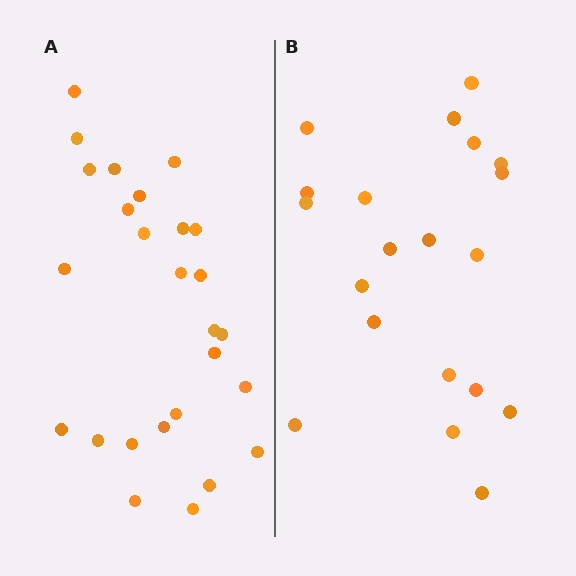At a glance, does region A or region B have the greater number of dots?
Region A (the left region) has more dots.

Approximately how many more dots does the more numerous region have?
Region A has about 6 more dots than region B.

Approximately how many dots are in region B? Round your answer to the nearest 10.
About 20 dots.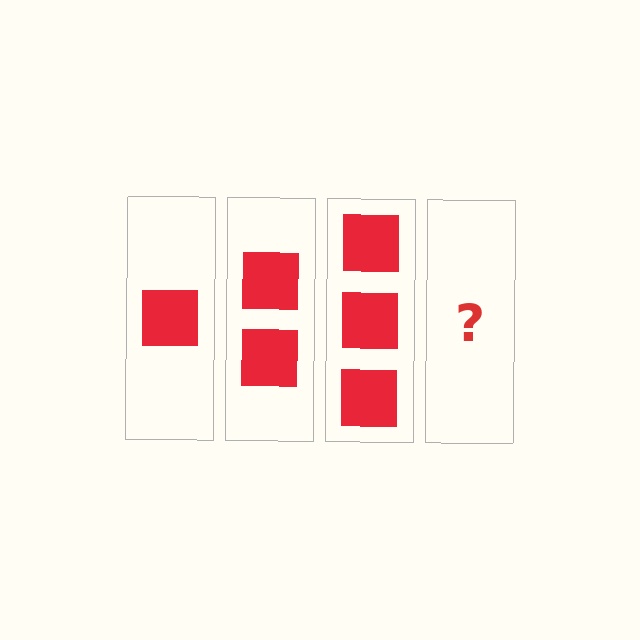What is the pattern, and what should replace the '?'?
The pattern is that each step adds one more square. The '?' should be 4 squares.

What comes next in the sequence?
The next element should be 4 squares.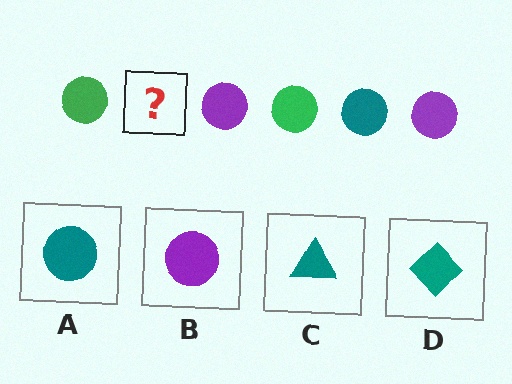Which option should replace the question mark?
Option A.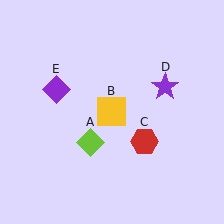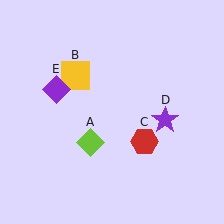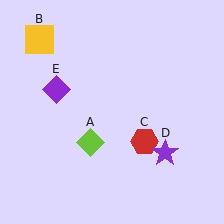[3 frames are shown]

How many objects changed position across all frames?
2 objects changed position: yellow square (object B), purple star (object D).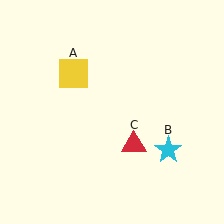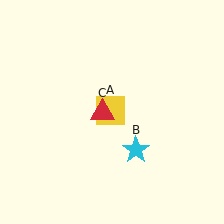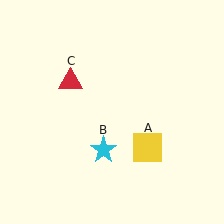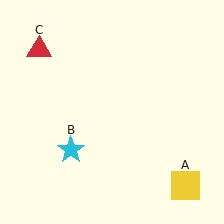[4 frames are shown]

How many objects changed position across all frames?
3 objects changed position: yellow square (object A), cyan star (object B), red triangle (object C).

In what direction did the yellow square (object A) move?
The yellow square (object A) moved down and to the right.